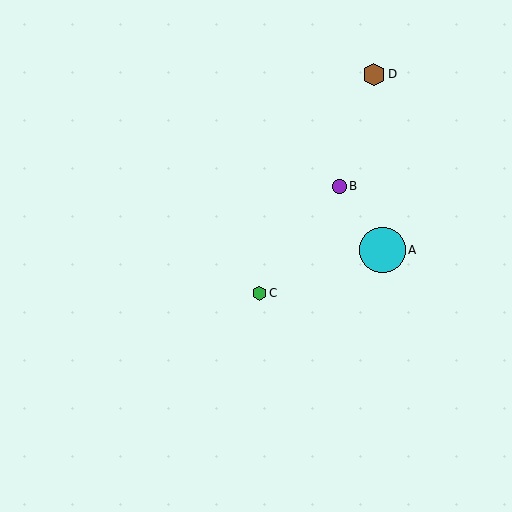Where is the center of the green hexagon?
The center of the green hexagon is at (259, 293).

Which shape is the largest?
The cyan circle (labeled A) is the largest.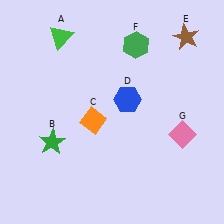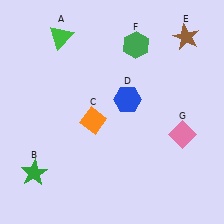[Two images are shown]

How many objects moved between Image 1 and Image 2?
1 object moved between the two images.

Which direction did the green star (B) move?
The green star (B) moved down.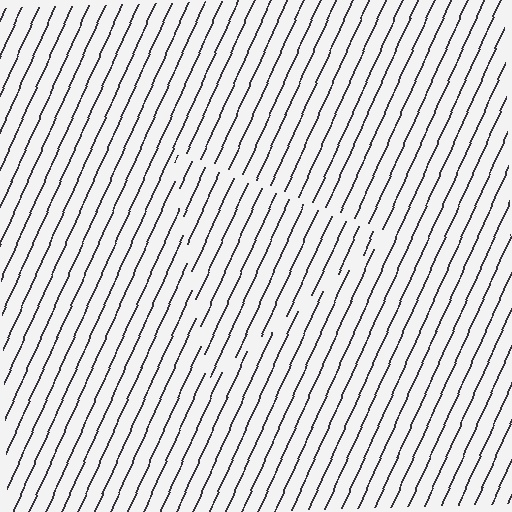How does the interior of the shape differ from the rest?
The interior of the shape contains the same grating, shifted by half a period — the contour is defined by the phase discontinuity where line-ends from the inner and outer gratings abut.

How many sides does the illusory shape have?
3 sides — the line-ends trace a triangle.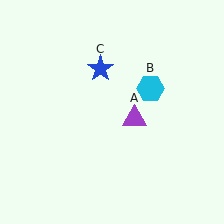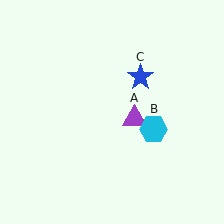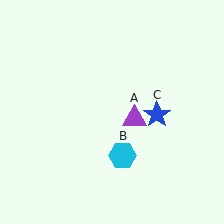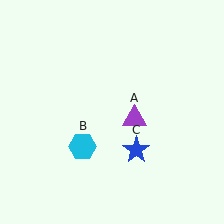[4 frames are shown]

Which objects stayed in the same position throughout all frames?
Purple triangle (object A) remained stationary.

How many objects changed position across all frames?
2 objects changed position: cyan hexagon (object B), blue star (object C).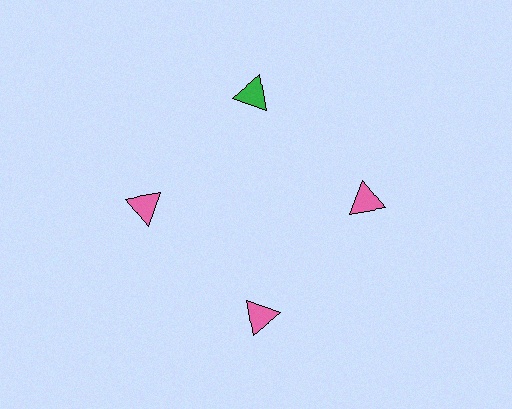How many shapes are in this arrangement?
There are 4 shapes arranged in a ring pattern.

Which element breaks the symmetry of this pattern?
The green triangle at roughly the 12 o'clock position breaks the symmetry. All other shapes are pink triangles.